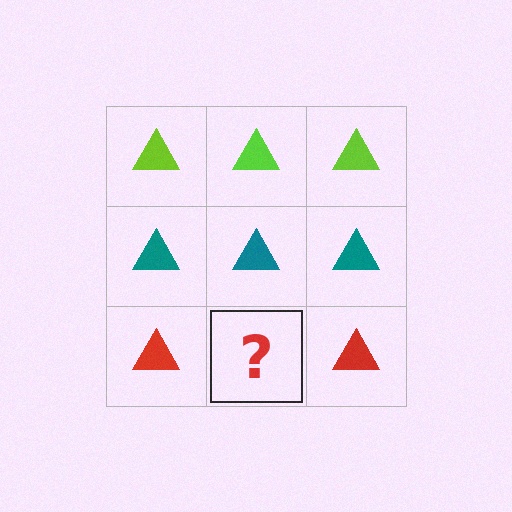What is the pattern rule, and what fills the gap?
The rule is that each row has a consistent color. The gap should be filled with a red triangle.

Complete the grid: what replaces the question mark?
The question mark should be replaced with a red triangle.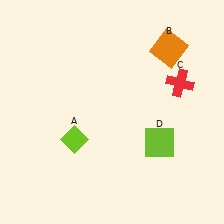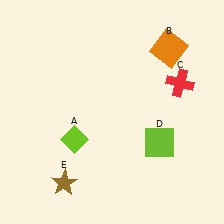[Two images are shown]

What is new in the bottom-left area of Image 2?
A brown star (E) was added in the bottom-left area of Image 2.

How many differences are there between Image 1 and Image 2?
There is 1 difference between the two images.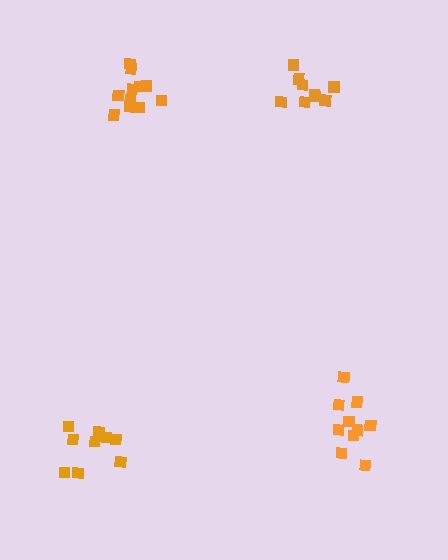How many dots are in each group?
Group 1: 9 dots, Group 2: 9 dots, Group 3: 12 dots, Group 4: 10 dots (40 total).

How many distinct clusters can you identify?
There are 4 distinct clusters.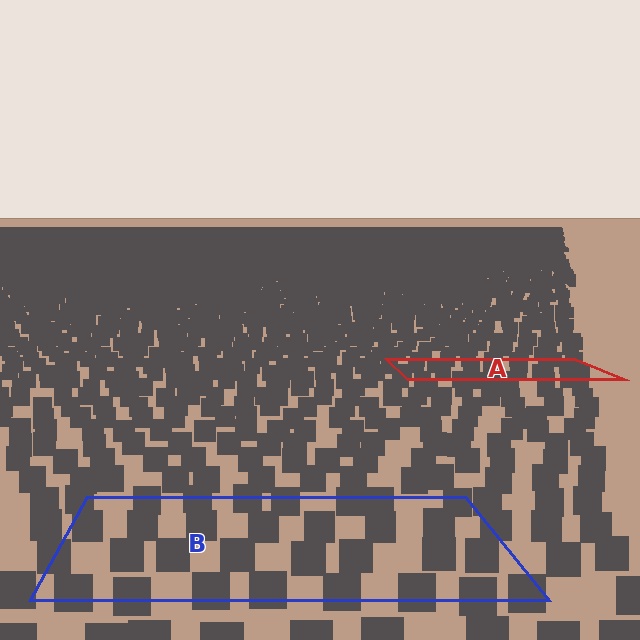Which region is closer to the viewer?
Region B is closer. The texture elements there are larger and more spread out.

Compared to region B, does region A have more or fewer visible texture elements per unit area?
Region A has more texture elements per unit area — they are packed more densely because it is farther away.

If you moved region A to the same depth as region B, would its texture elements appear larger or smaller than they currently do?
They would appear larger. At a closer depth, the same texture elements are projected at a bigger on-screen size.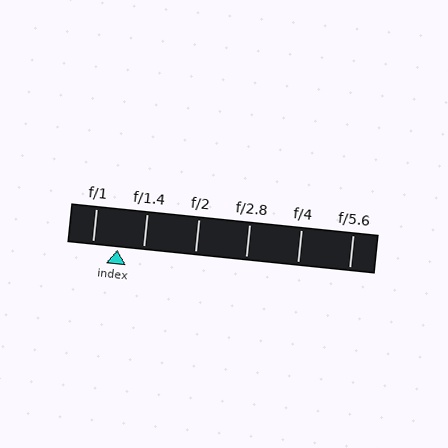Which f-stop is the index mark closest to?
The index mark is closest to f/1.4.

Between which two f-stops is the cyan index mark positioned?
The index mark is between f/1 and f/1.4.